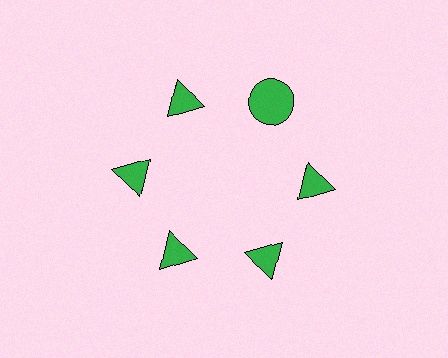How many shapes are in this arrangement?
There are 6 shapes arranged in a ring pattern.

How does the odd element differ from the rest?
It has a different shape: circle instead of triangle.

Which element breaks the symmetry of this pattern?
The green circle at roughly the 1 o'clock position breaks the symmetry. All other shapes are green triangles.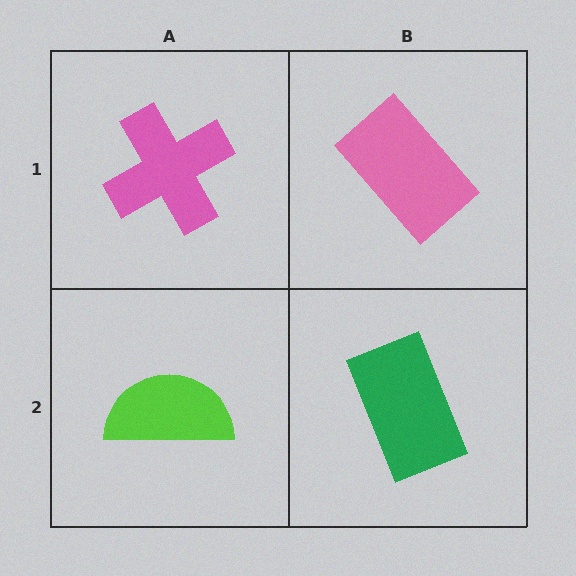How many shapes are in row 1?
2 shapes.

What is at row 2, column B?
A green rectangle.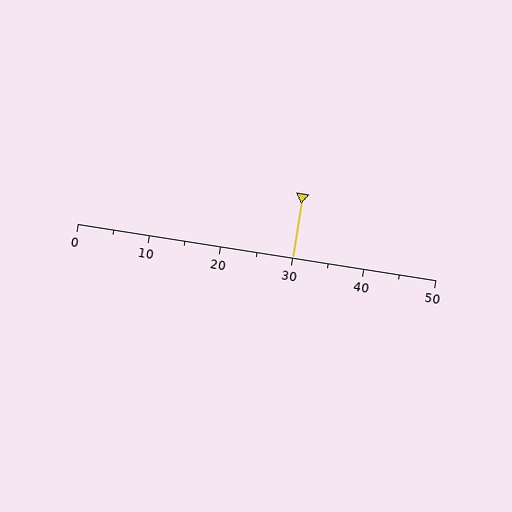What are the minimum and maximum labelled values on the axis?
The axis runs from 0 to 50.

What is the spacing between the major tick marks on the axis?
The major ticks are spaced 10 apart.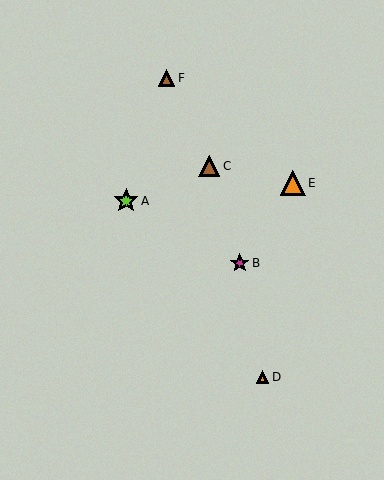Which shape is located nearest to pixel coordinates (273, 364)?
The orange triangle (labeled D) at (263, 377) is nearest to that location.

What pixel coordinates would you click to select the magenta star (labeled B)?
Click at (240, 263) to select the magenta star B.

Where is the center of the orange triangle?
The center of the orange triangle is at (293, 183).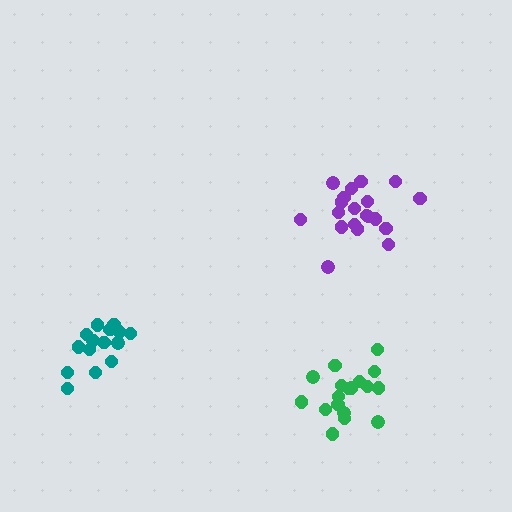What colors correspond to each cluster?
The clusters are colored: purple, teal, green.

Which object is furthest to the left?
The teal cluster is leftmost.